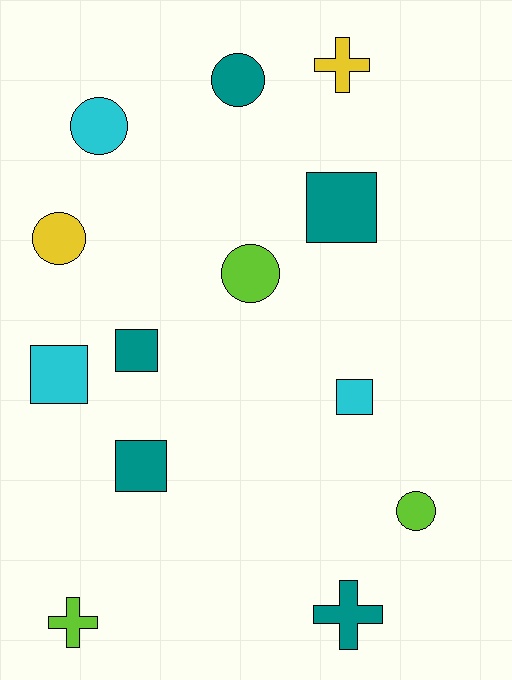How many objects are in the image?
There are 13 objects.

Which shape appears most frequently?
Circle, with 5 objects.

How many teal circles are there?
There is 1 teal circle.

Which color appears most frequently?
Teal, with 5 objects.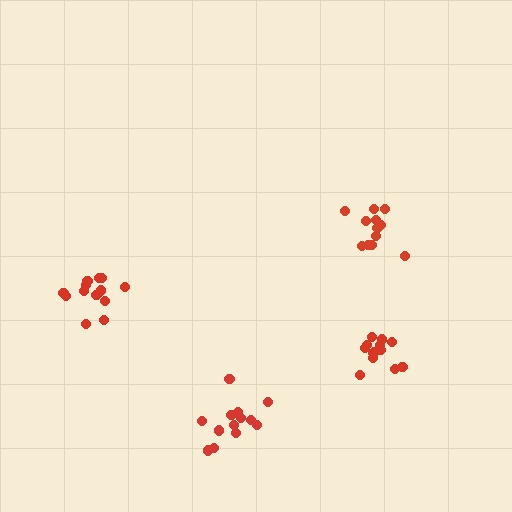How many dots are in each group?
Group 1: 13 dots, Group 2: 13 dots, Group 3: 12 dots, Group 4: 13 dots (51 total).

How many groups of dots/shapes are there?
There are 4 groups.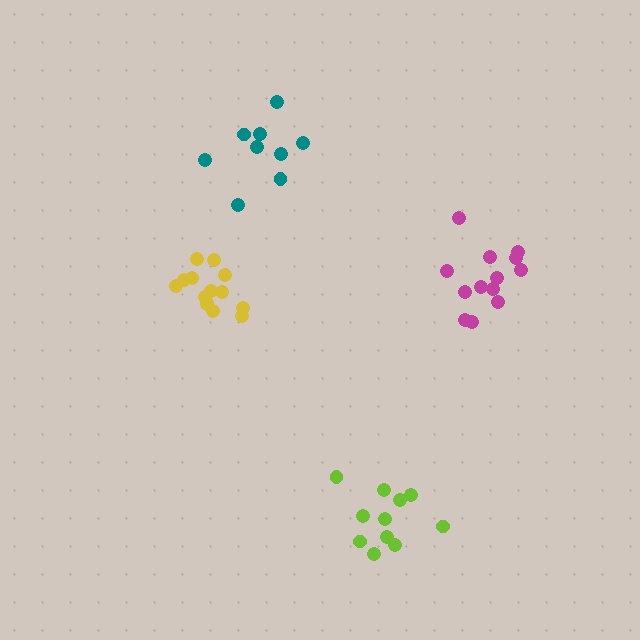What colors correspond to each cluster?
The clusters are colored: magenta, teal, yellow, lime.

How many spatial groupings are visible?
There are 4 spatial groupings.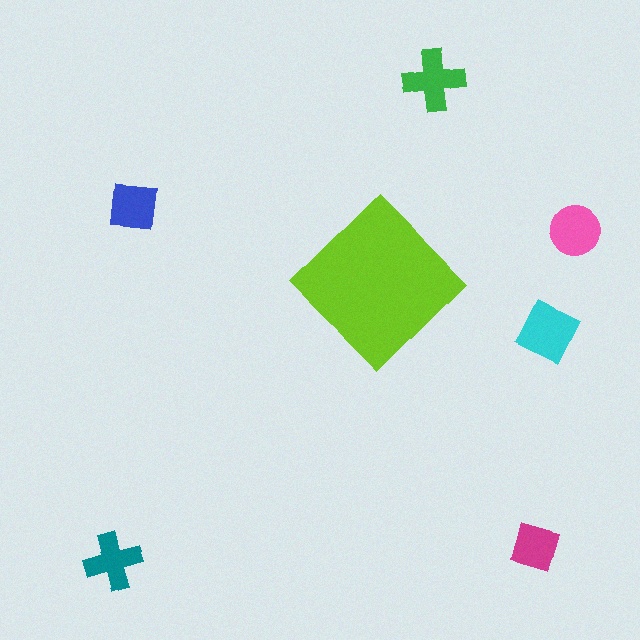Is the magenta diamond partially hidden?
No, the magenta diamond is fully visible.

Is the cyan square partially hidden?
No, the cyan square is fully visible.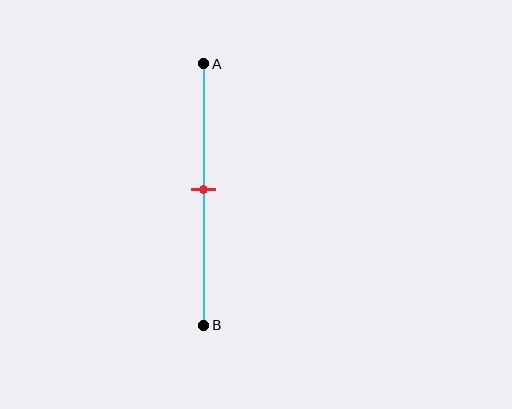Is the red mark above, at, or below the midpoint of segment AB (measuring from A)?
The red mark is approximately at the midpoint of segment AB.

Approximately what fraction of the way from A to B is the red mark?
The red mark is approximately 50% of the way from A to B.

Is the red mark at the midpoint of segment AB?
Yes, the mark is approximately at the midpoint.